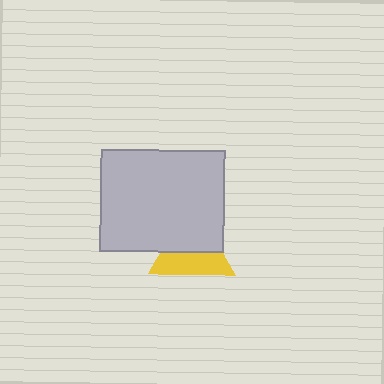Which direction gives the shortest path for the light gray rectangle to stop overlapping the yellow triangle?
Moving up gives the shortest separation.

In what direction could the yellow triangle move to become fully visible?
The yellow triangle could move down. That would shift it out from behind the light gray rectangle entirely.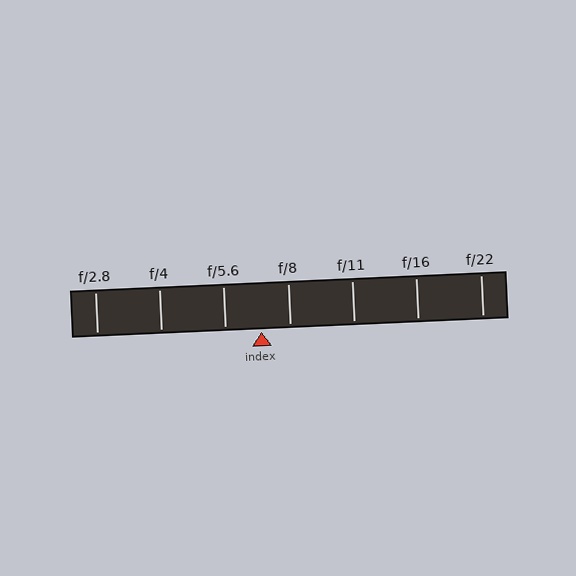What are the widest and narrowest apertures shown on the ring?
The widest aperture shown is f/2.8 and the narrowest is f/22.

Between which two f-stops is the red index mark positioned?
The index mark is between f/5.6 and f/8.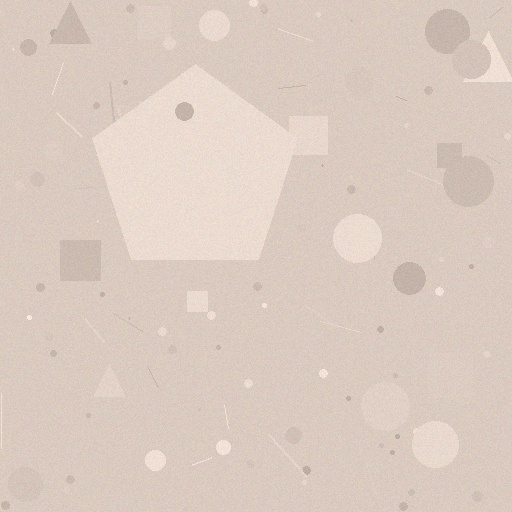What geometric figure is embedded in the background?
A pentagon is embedded in the background.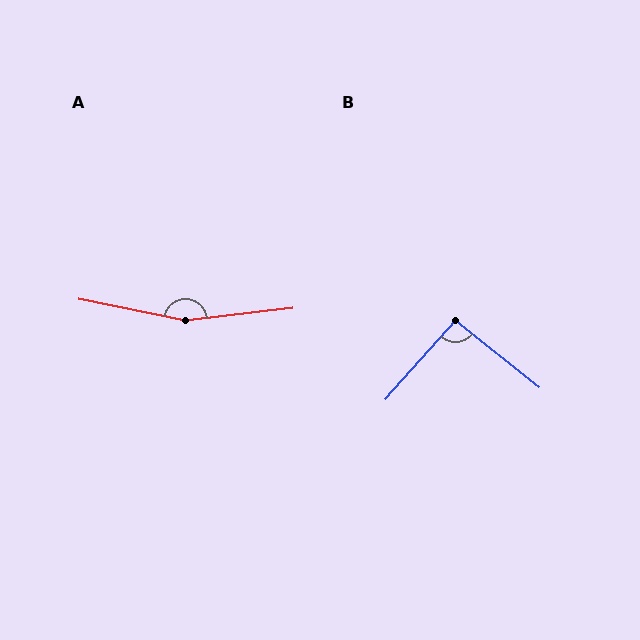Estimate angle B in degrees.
Approximately 93 degrees.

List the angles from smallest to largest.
B (93°), A (162°).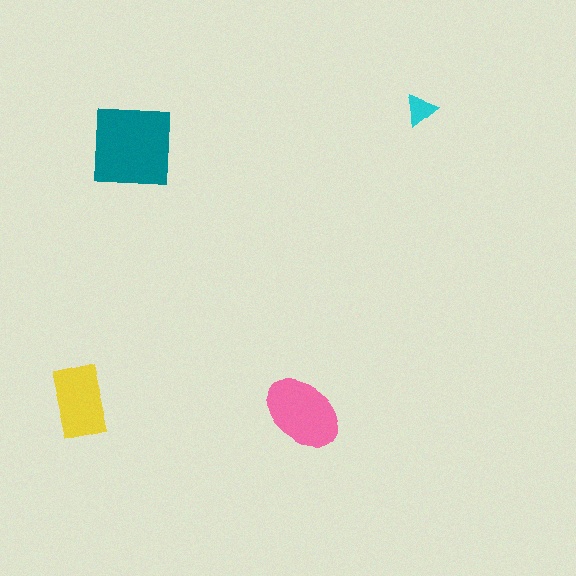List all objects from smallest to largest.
The cyan triangle, the yellow rectangle, the pink ellipse, the teal square.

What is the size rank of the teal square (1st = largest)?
1st.